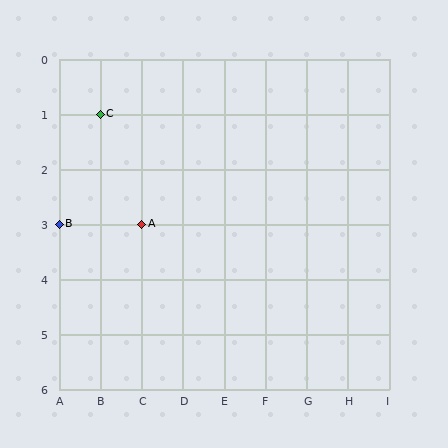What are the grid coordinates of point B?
Point B is at grid coordinates (A, 3).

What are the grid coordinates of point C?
Point C is at grid coordinates (B, 1).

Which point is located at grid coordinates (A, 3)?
Point B is at (A, 3).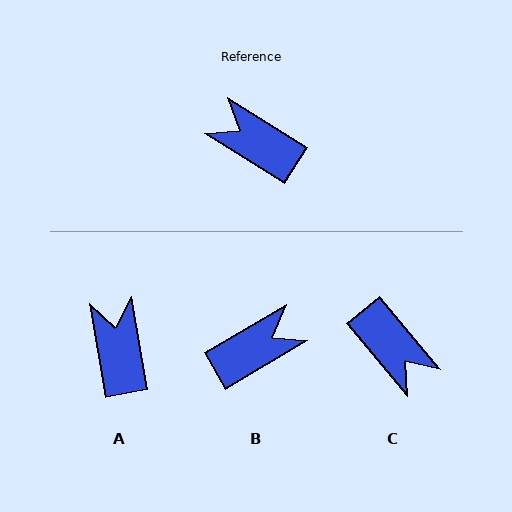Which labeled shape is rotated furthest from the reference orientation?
C, about 162 degrees away.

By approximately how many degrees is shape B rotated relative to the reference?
Approximately 117 degrees clockwise.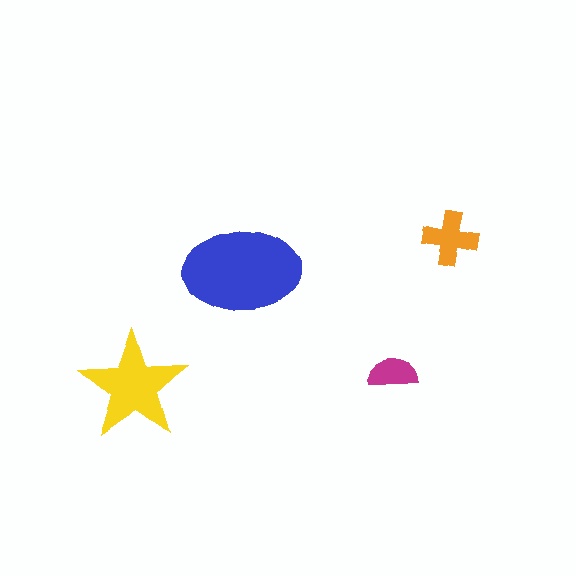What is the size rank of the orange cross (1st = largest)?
3rd.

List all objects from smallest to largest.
The magenta semicircle, the orange cross, the yellow star, the blue ellipse.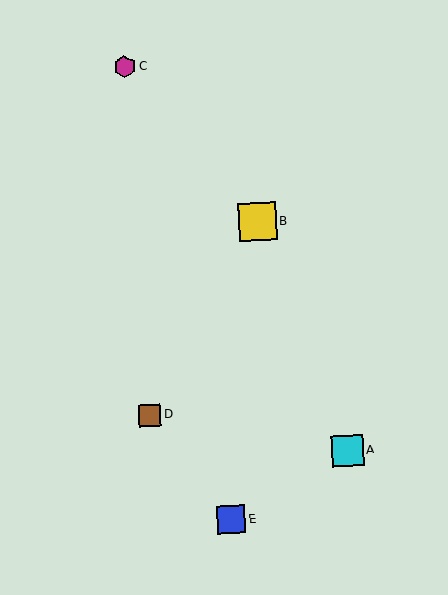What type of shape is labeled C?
Shape C is a magenta hexagon.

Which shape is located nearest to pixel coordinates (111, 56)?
The magenta hexagon (labeled C) at (125, 67) is nearest to that location.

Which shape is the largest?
The yellow square (labeled B) is the largest.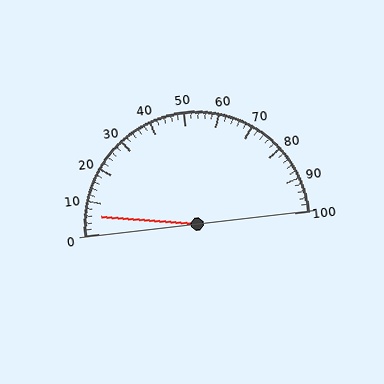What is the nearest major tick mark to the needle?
The nearest major tick mark is 10.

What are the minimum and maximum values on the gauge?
The gauge ranges from 0 to 100.